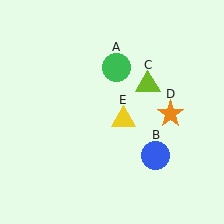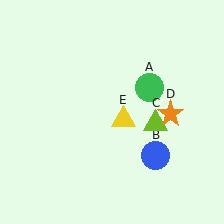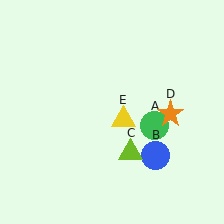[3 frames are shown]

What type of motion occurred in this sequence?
The green circle (object A), lime triangle (object C) rotated clockwise around the center of the scene.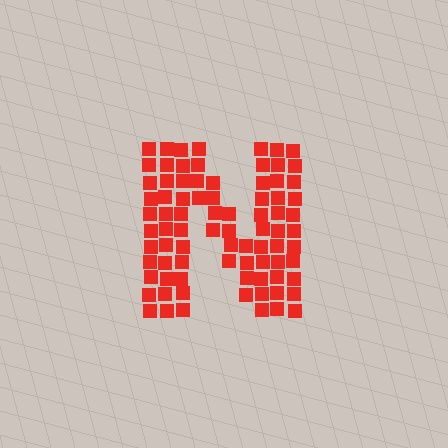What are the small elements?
The small elements are squares.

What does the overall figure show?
The overall figure shows the letter N.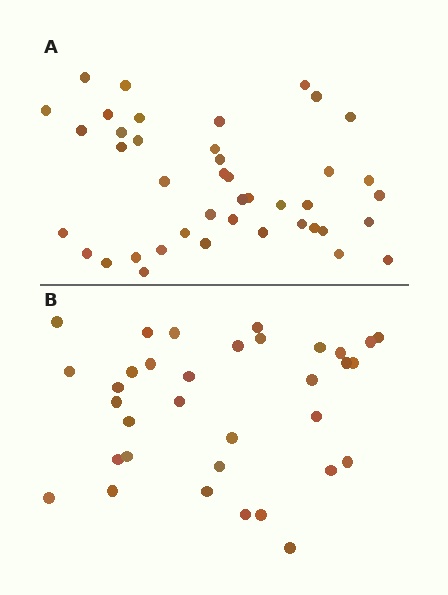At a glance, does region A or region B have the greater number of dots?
Region A (the top region) has more dots.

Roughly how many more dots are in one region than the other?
Region A has roughly 8 or so more dots than region B.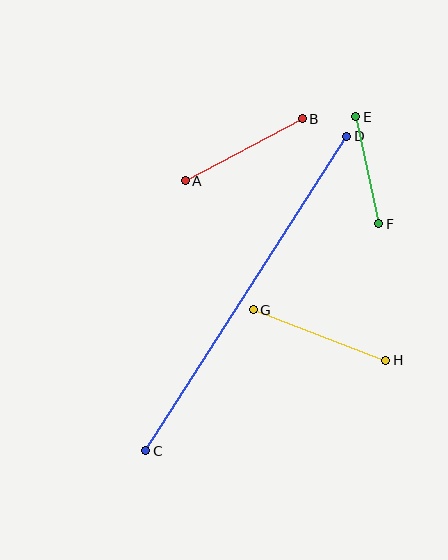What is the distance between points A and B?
The distance is approximately 132 pixels.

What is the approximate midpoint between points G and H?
The midpoint is at approximately (320, 335) pixels.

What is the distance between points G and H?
The distance is approximately 142 pixels.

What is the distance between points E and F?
The distance is approximately 109 pixels.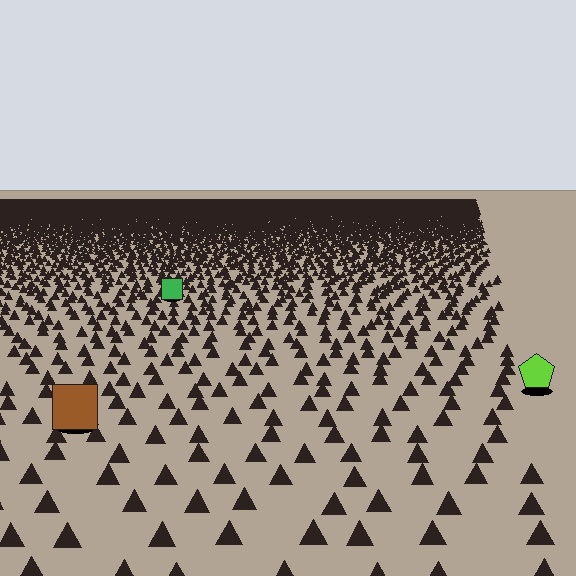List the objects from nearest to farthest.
From nearest to farthest: the brown square, the lime pentagon, the green square.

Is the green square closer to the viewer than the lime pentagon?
No. The lime pentagon is closer — you can tell from the texture gradient: the ground texture is coarser near it.